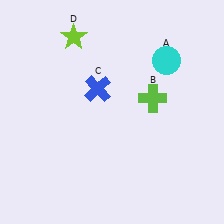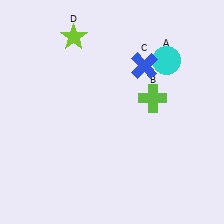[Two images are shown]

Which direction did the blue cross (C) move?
The blue cross (C) moved right.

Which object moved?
The blue cross (C) moved right.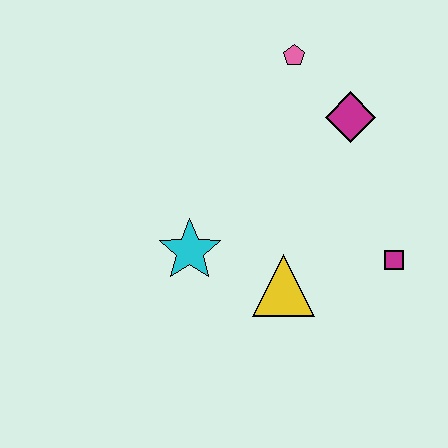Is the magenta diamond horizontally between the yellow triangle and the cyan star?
No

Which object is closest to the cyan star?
The yellow triangle is closest to the cyan star.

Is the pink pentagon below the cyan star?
No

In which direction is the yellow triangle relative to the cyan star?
The yellow triangle is to the right of the cyan star.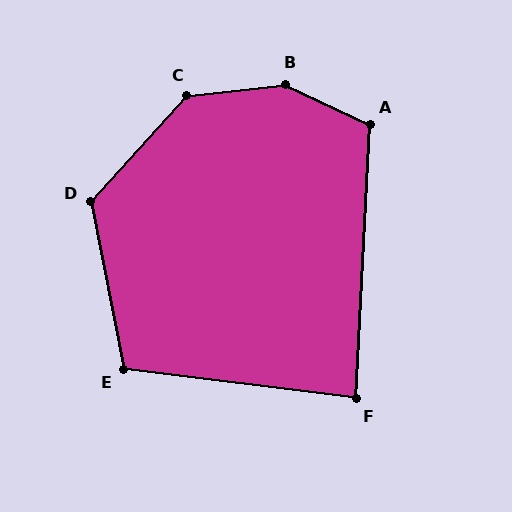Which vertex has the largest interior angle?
B, at approximately 148 degrees.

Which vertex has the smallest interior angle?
F, at approximately 86 degrees.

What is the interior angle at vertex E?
Approximately 108 degrees (obtuse).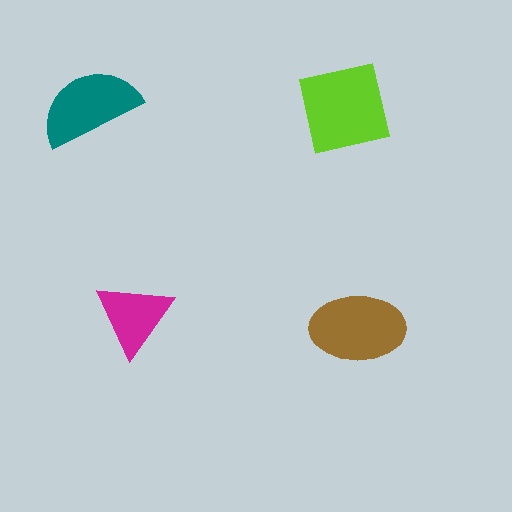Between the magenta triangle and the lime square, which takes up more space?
The lime square.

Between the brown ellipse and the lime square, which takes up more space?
The lime square.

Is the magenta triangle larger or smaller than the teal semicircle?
Smaller.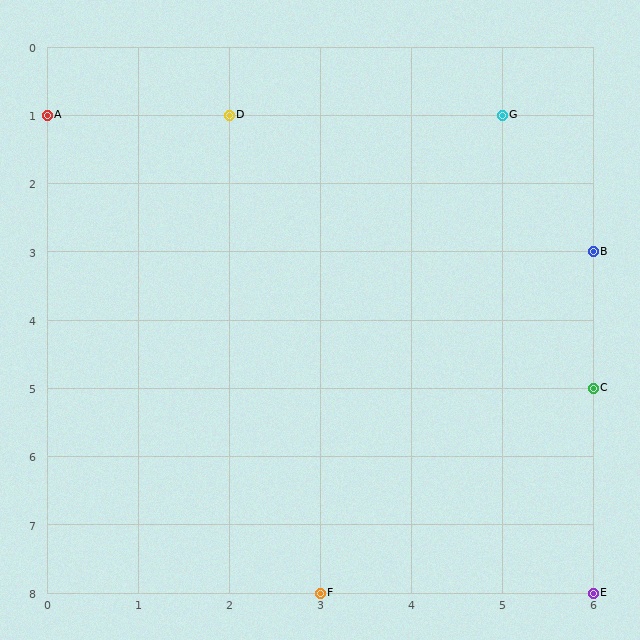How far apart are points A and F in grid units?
Points A and F are 3 columns and 7 rows apart (about 7.6 grid units diagonally).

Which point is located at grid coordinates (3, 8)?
Point F is at (3, 8).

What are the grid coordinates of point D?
Point D is at grid coordinates (2, 1).